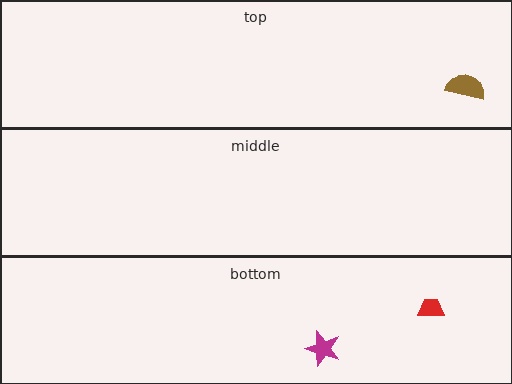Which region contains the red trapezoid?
The bottom region.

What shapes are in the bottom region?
The red trapezoid, the magenta star.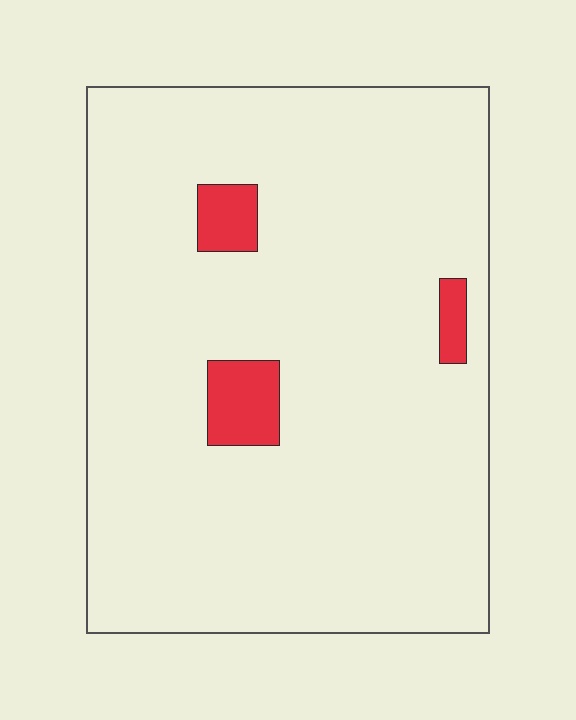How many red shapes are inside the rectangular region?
3.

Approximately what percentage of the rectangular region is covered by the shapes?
Approximately 5%.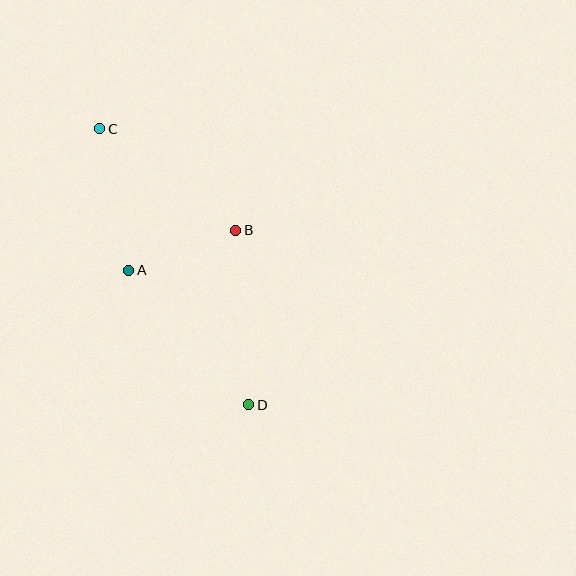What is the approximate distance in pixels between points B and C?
The distance between B and C is approximately 170 pixels.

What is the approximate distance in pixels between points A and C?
The distance between A and C is approximately 144 pixels.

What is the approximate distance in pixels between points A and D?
The distance between A and D is approximately 181 pixels.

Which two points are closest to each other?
Points A and B are closest to each other.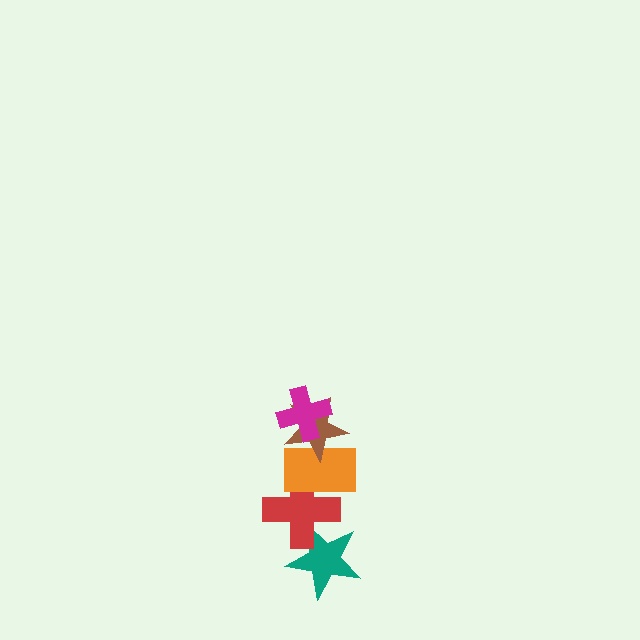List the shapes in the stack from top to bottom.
From top to bottom: the magenta cross, the brown star, the orange rectangle, the red cross, the teal star.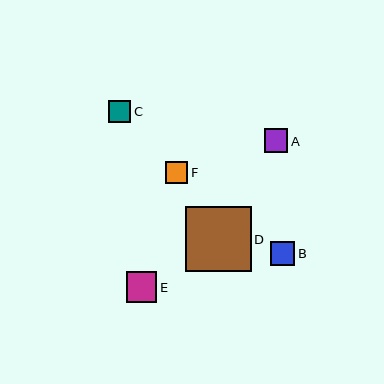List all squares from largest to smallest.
From largest to smallest: D, E, B, A, C, F.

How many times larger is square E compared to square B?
Square E is approximately 1.3 times the size of square B.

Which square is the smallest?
Square F is the smallest with a size of approximately 22 pixels.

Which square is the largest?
Square D is the largest with a size of approximately 65 pixels.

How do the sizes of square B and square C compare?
Square B and square C are approximately the same size.